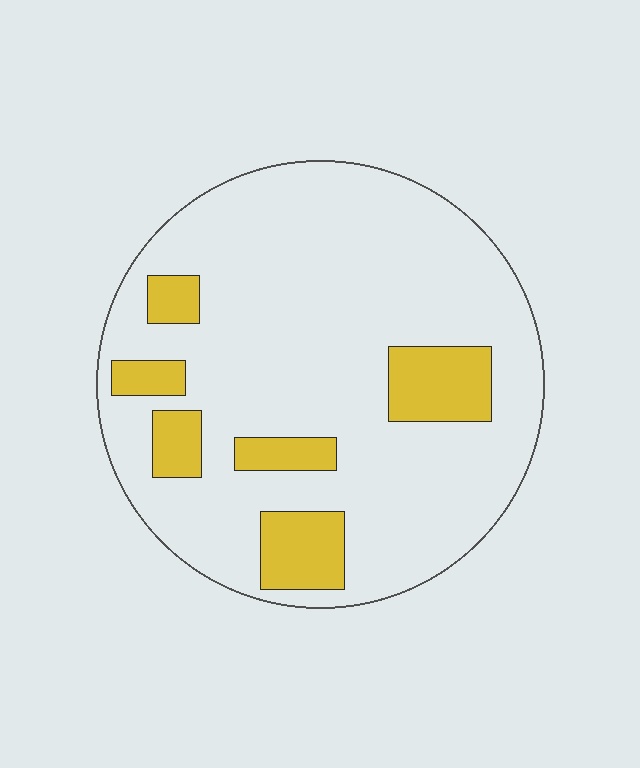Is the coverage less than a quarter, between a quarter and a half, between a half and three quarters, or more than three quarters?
Less than a quarter.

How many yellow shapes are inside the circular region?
6.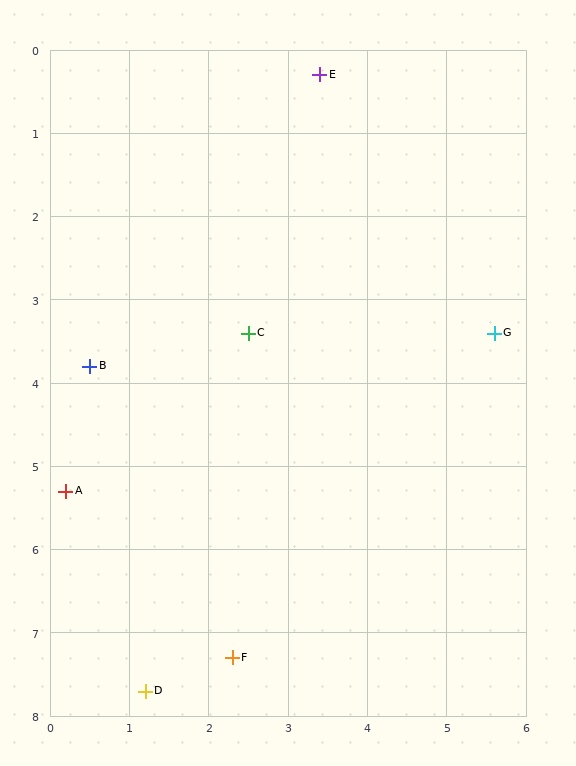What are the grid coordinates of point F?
Point F is at approximately (2.3, 7.3).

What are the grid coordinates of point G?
Point G is at approximately (5.6, 3.4).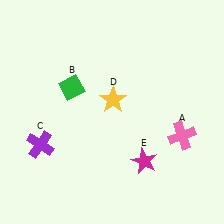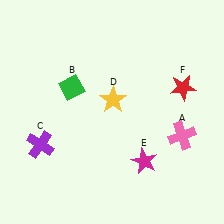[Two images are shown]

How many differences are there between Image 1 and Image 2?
There is 1 difference between the two images.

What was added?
A red star (F) was added in Image 2.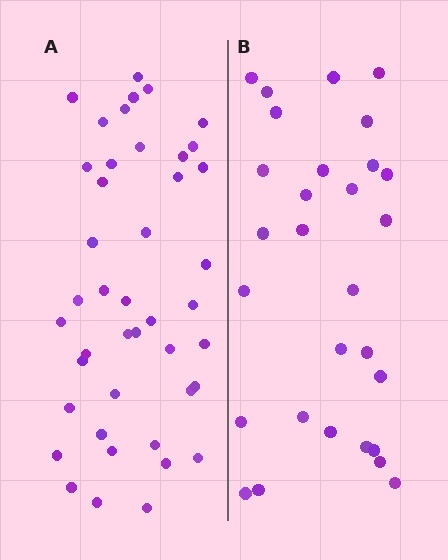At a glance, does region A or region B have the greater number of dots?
Region A (the left region) has more dots.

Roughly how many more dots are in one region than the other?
Region A has approximately 15 more dots than region B.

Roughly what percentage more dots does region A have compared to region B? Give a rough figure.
About 50% more.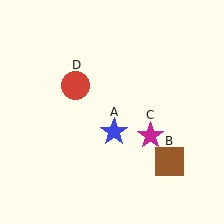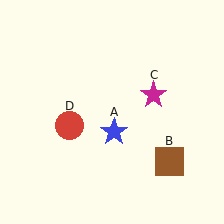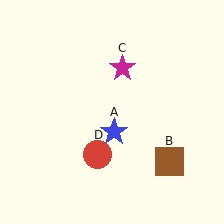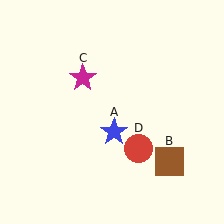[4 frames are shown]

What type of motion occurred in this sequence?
The magenta star (object C), red circle (object D) rotated counterclockwise around the center of the scene.